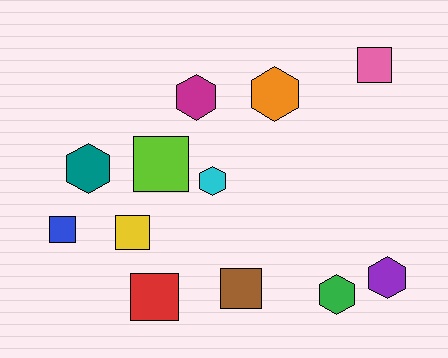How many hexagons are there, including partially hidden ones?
There are 6 hexagons.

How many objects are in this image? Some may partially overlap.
There are 12 objects.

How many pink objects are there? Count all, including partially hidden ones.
There is 1 pink object.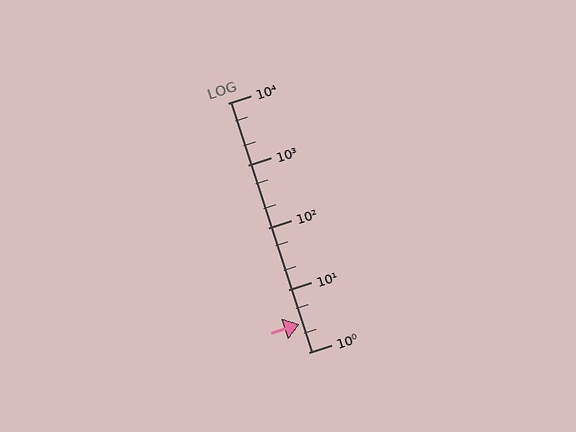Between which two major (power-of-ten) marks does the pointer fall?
The pointer is between 1 and 10.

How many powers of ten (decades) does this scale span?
The scale spans 4 decades, from 1 to 10000.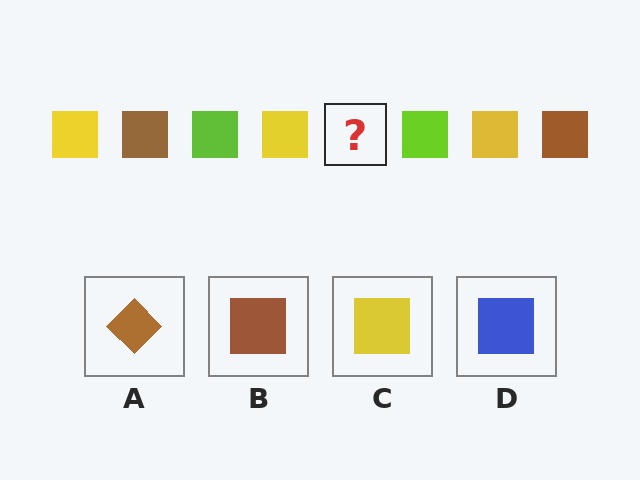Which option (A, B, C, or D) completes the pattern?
B.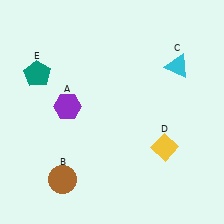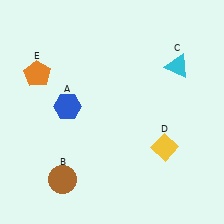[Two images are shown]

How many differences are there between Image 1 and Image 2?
There are 2 differences between the two images.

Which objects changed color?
A changed from purple to blue. E changed from teal to orange.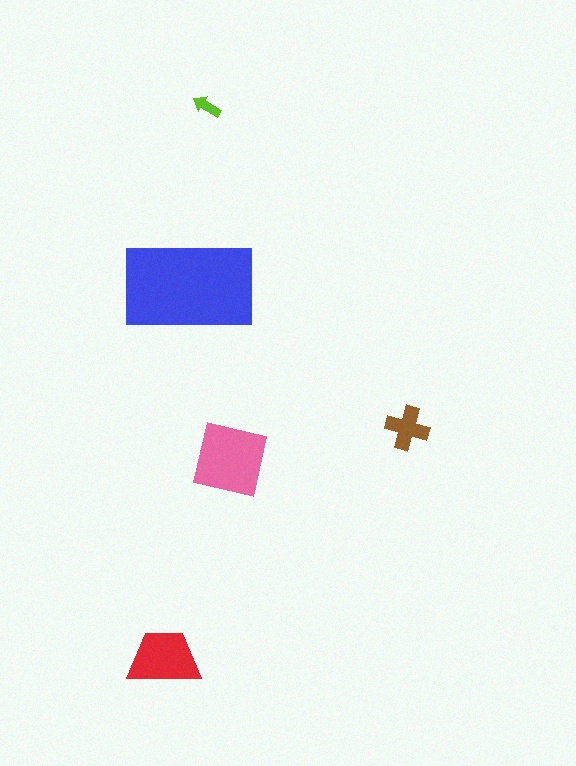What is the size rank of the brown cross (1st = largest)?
4th.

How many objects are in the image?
There are 5 objects in the image.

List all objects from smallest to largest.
The lime arrow, the brown cross, the red trapezoid, the pink square, the blue rectangle.